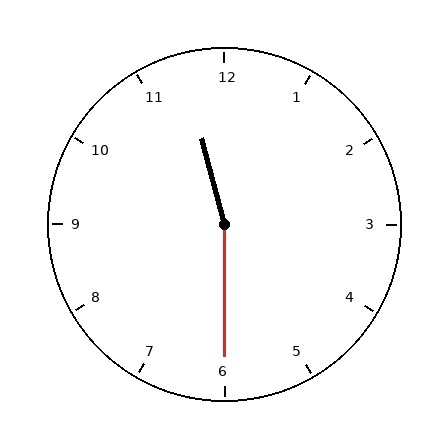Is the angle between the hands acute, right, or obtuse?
It is obtuse.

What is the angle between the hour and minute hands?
Approximately 165 degrees.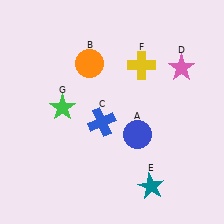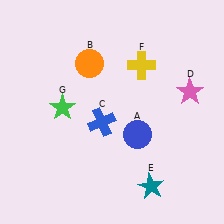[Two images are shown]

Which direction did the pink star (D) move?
The pink star (D) moved down.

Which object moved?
The pink star (D) moved down.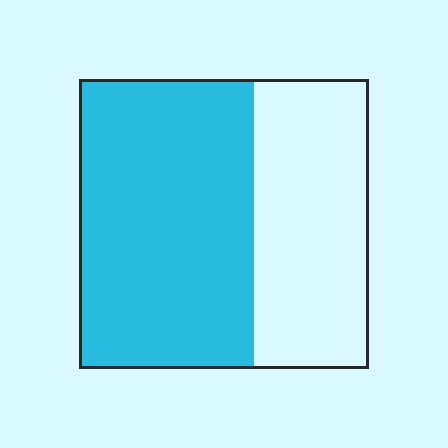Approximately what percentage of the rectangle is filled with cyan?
Approximately 60%.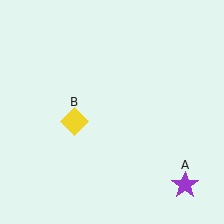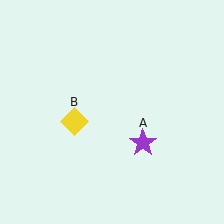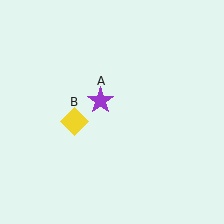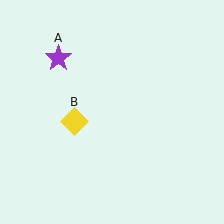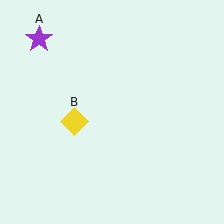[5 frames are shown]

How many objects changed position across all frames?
1 object changed position: purple star (object A).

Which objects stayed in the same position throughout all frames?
Yellow diamond (object B) remained stationary.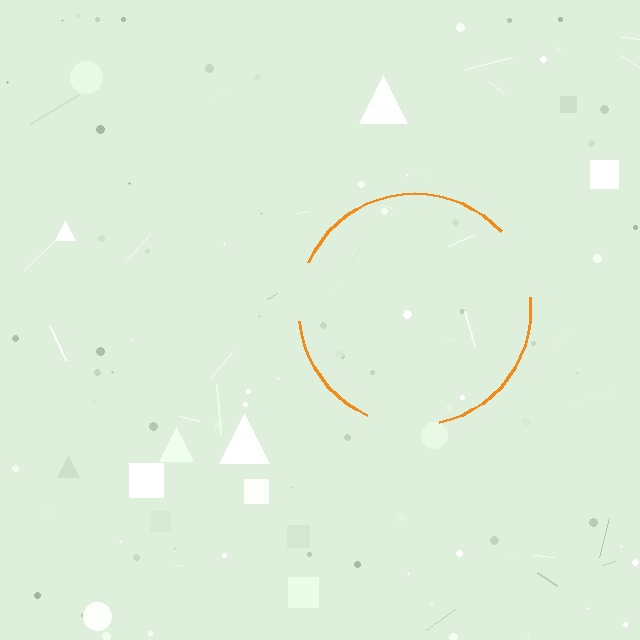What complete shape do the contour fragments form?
The contour fragments form a circle.